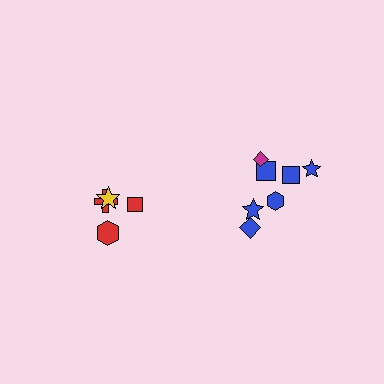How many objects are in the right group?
There are 7 objects.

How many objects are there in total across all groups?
There are 11 objects.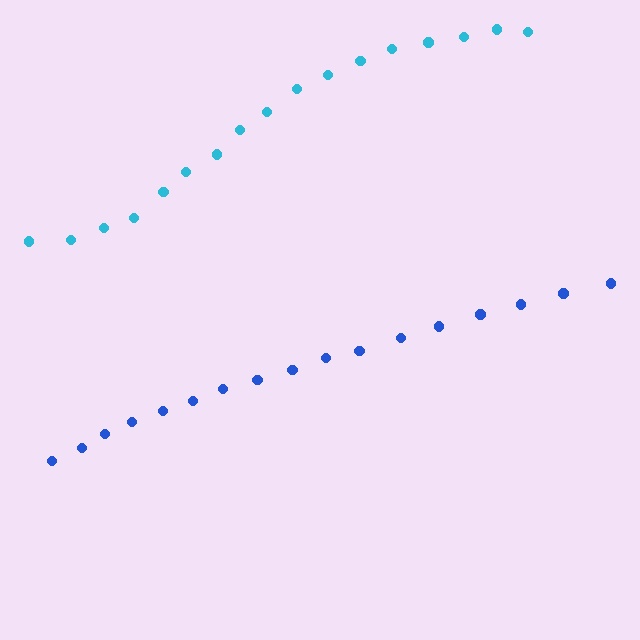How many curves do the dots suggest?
There are 2 distinct paths.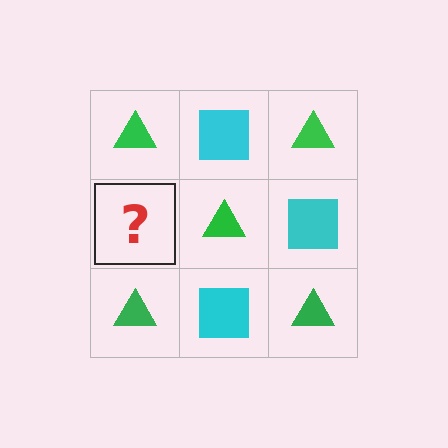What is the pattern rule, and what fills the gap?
The rule is that it alternates green triangle and cyan square in a checkerboard pattern. The gap should be filled with a cyan square.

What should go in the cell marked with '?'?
The missing cell should contain a cyan square.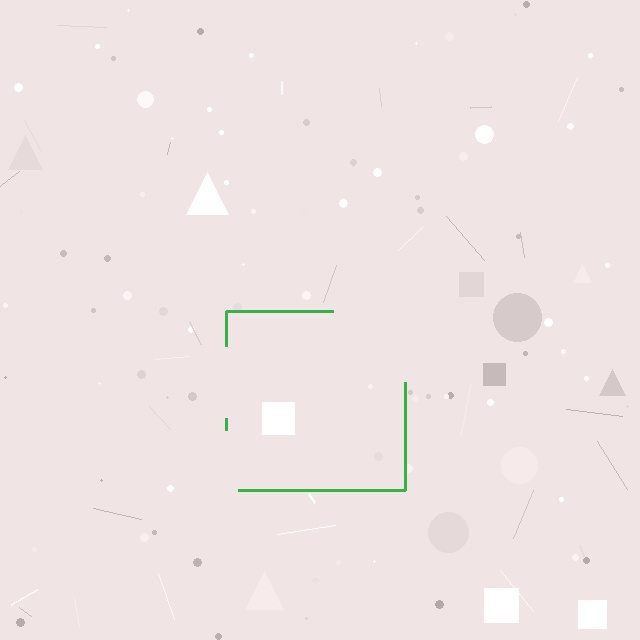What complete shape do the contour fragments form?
The contour fragments form a square.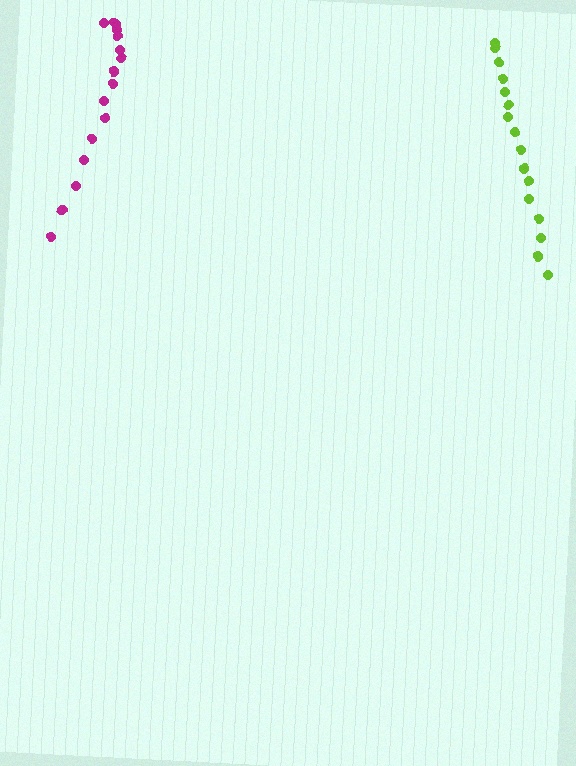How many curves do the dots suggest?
There are 2 distinct paths.